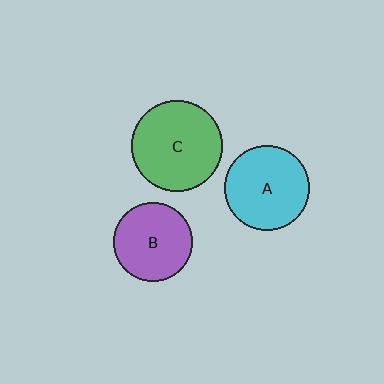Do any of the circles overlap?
No, none of the circles overlap.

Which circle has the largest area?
Circle C (green).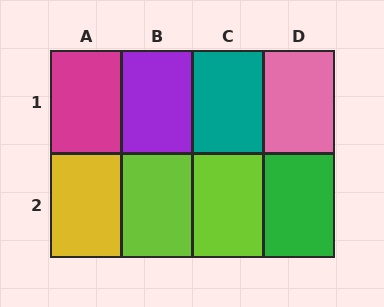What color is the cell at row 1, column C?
Teal.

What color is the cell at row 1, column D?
Pink.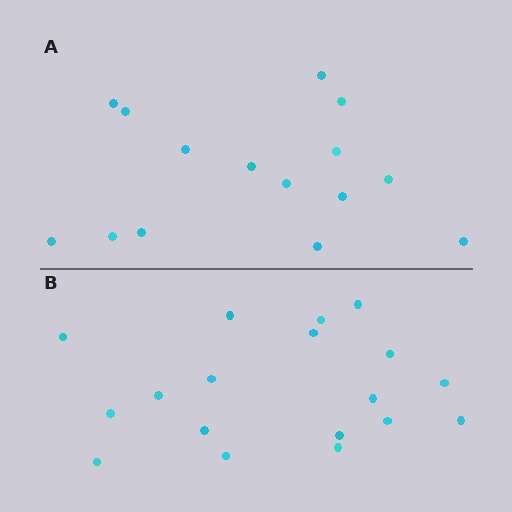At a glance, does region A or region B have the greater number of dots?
Region B (the bottom region) has more dots.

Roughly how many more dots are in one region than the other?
Region B has just a few more — roughly 2 or 3 more dots than region A.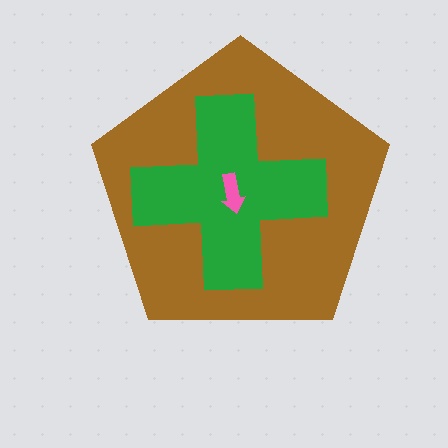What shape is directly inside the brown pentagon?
The green cross.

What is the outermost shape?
The brown pentagon.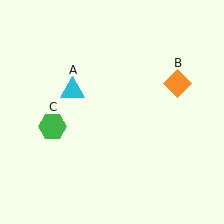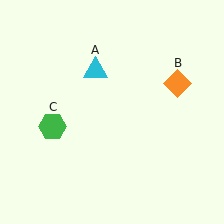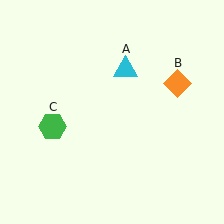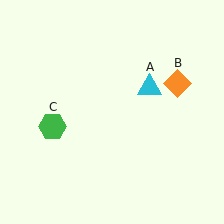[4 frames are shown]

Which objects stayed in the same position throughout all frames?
Orange diamond (object B) and green hexagon (object C) remained stationary.